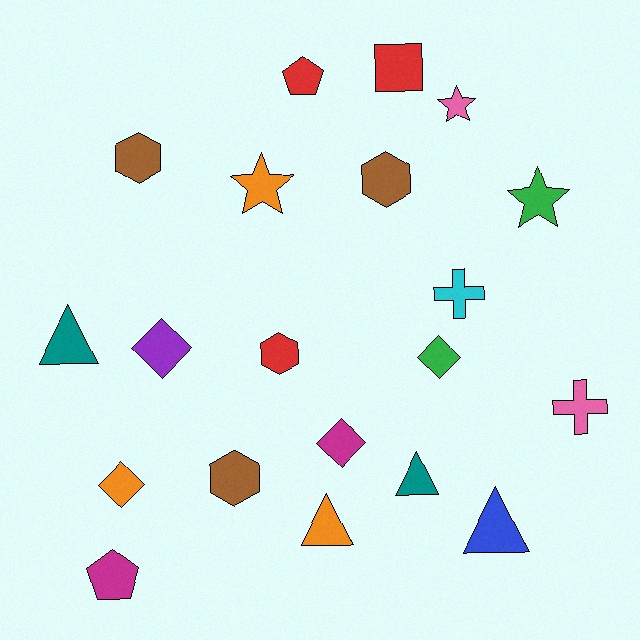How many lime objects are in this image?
There are no lime objects.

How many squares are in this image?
There is 1 square.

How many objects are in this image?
There are 20 objects.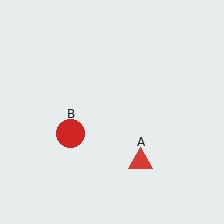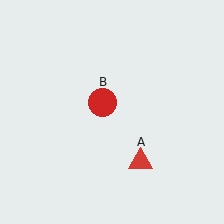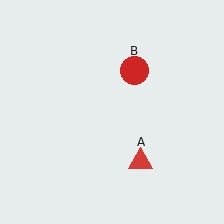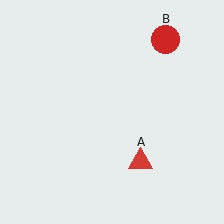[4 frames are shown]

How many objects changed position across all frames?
1 object changed position: red circle (object B).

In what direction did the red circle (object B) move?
The red circle (object B) moved up and to the right.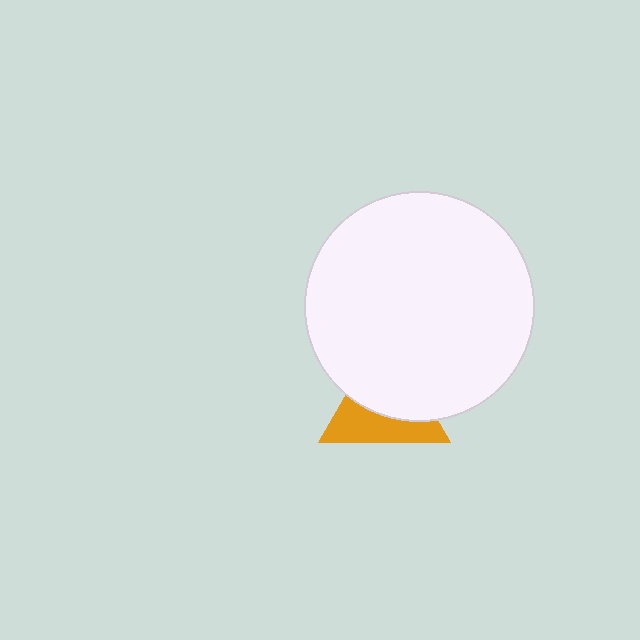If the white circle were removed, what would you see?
You would see the complete orange triangle.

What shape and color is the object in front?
The object in front is a white circle.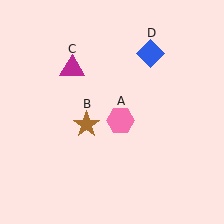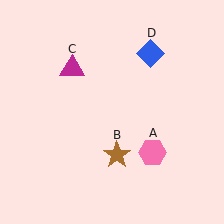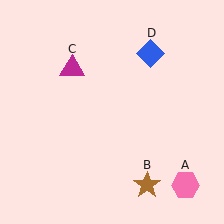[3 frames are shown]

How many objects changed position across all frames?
2 objects changed position: pink hexagon (object A), brown star (object B).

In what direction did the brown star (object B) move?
The brown star (object B) moved down and to the right.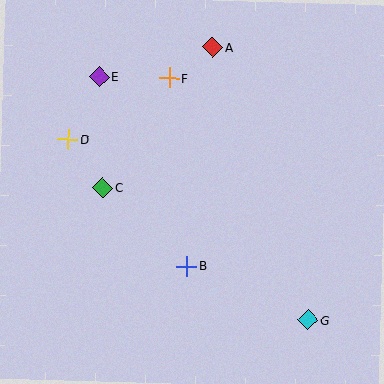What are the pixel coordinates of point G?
Point G is at (308, 320).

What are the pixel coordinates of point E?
Point E is at (99, 77).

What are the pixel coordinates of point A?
Point A is at (213, 47).